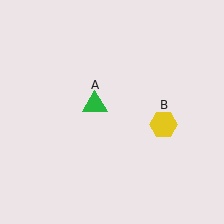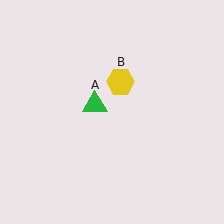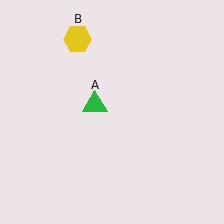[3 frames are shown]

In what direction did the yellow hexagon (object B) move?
The yellow hexagon (object B) moved up and to the left.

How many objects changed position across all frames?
1 object changed position: yellow hexagon (object B).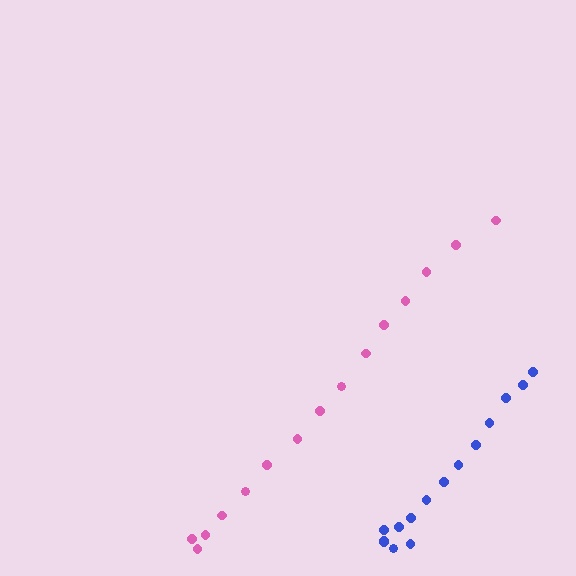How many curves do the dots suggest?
There are 2 distinct paths.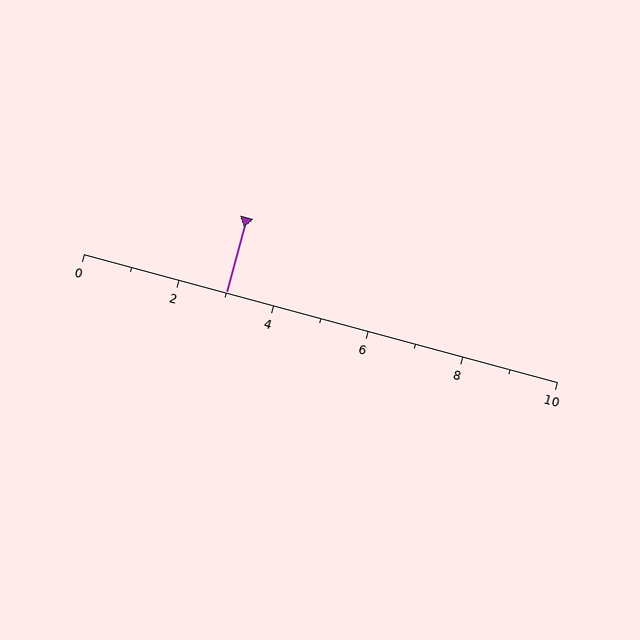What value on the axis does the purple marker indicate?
The marker indicates approximately 3.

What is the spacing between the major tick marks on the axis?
The major ticks are spaced 2 apart.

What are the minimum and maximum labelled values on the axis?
The axis runs from 0 to 10.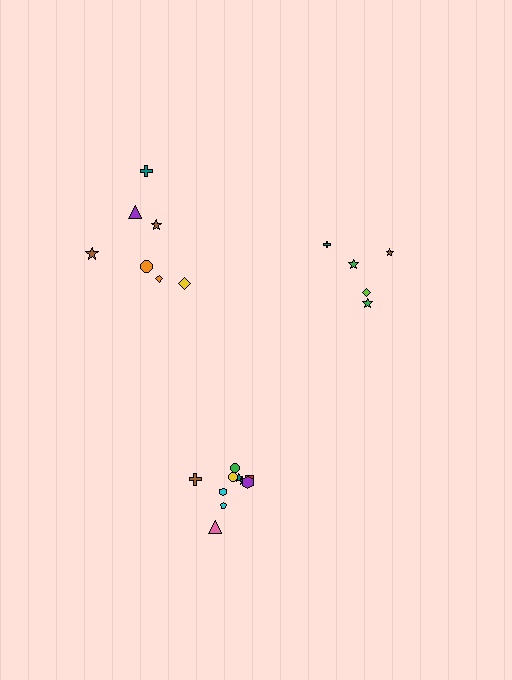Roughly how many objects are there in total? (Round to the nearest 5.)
Roughly 20 objects in total.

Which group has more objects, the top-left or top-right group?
The top-left group.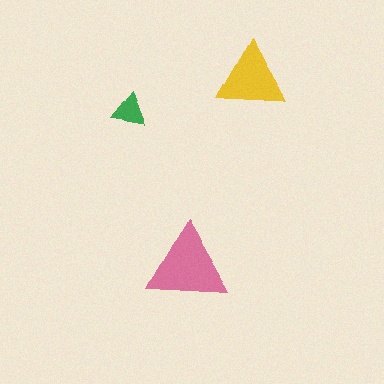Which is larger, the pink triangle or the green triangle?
The pink one.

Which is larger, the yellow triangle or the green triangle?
The yellow one.